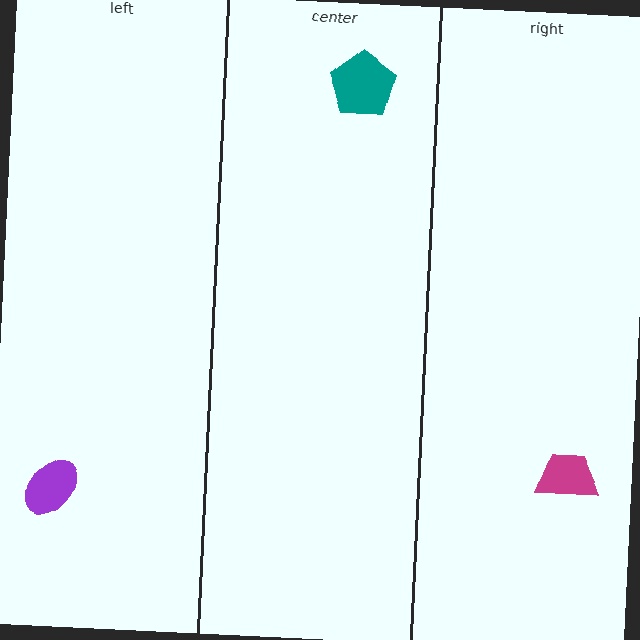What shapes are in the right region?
The magenta trapezoid.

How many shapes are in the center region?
1.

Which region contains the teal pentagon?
The center region.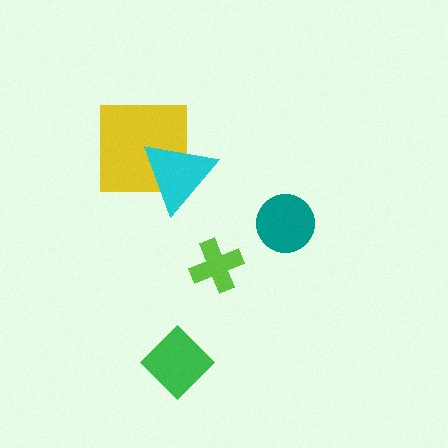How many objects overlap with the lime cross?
0 objects overlap with the lime cross.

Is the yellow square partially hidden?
Yes, it is partially covered by another shape.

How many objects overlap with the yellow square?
1 object overlaps with the yellow square.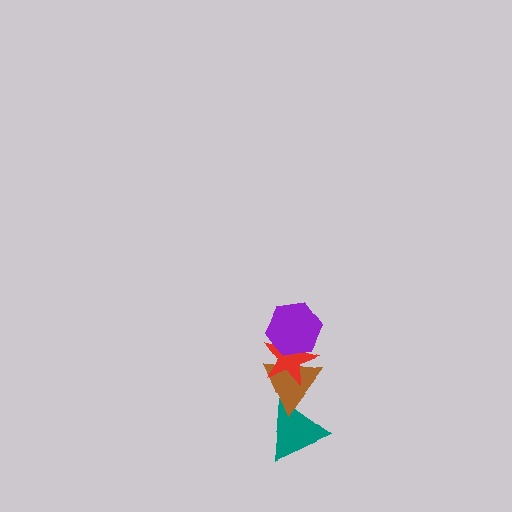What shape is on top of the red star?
The purple hexagon is on top of the red star.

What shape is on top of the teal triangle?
The brown triangle is on top of the teal triangle.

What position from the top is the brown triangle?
The brown triangle is 3rd from the top.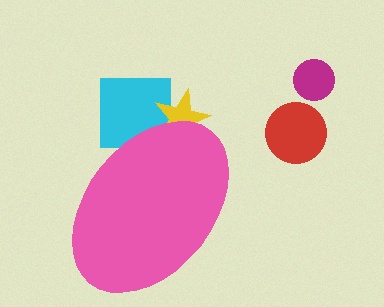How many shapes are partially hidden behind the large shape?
2 shapes are partially hidden.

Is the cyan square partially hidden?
Yes, the cyan square is partially hidden behind the pink ellipse.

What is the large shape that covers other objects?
A pink ellipse.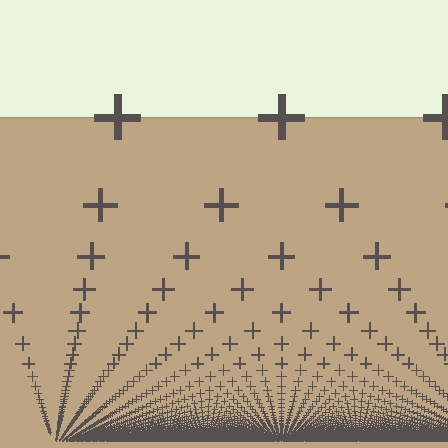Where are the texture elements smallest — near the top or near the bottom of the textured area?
Near the bottom.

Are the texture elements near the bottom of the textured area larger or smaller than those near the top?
Smaller. The gradient is inverted — elements near the bottom are smaller and denser.